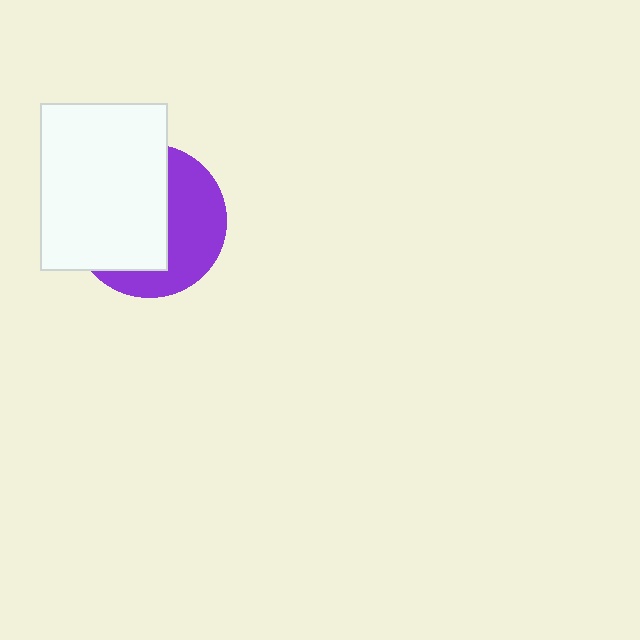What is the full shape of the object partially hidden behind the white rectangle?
The partially hidden object is a purple circle.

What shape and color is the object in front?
The object in front is a white rectangle.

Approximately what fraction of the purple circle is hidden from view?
Roughly 56% of the purple circle is hidden behind the white rectangle.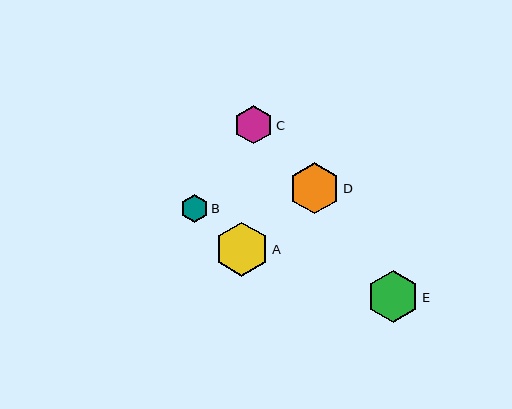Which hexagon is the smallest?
Hexagon B is the smallest with a size of approximately 28 pixels.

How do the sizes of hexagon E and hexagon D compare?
Hexagon E and hexagon D are approximately the same size.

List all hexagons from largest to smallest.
From largest to smallest: A, E, D, C, B.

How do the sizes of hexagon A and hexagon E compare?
Hexagon A and hexagon E are approximately the same size.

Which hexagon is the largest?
Hexagon A is the largest with a size of approximately 54 pixels.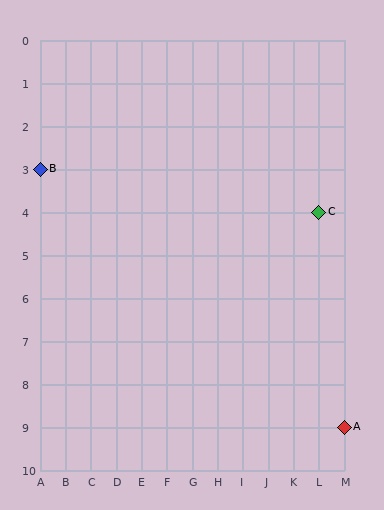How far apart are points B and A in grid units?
Points B and A are 12 columns and 6 rows apart (about 13.4 grid units diagonally).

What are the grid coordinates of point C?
Point C is at grid coordinates (L, 4).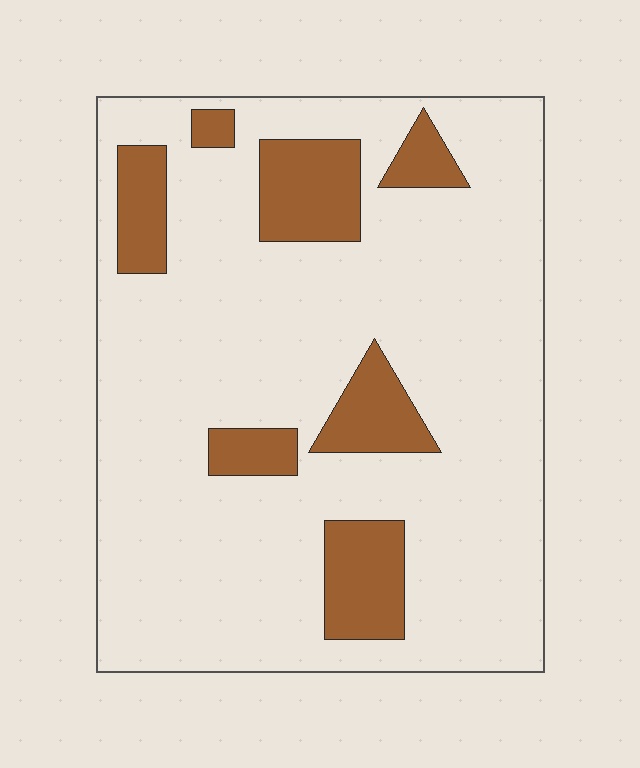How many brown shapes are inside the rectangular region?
7.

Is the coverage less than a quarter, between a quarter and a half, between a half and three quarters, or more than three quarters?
Less than a quarter.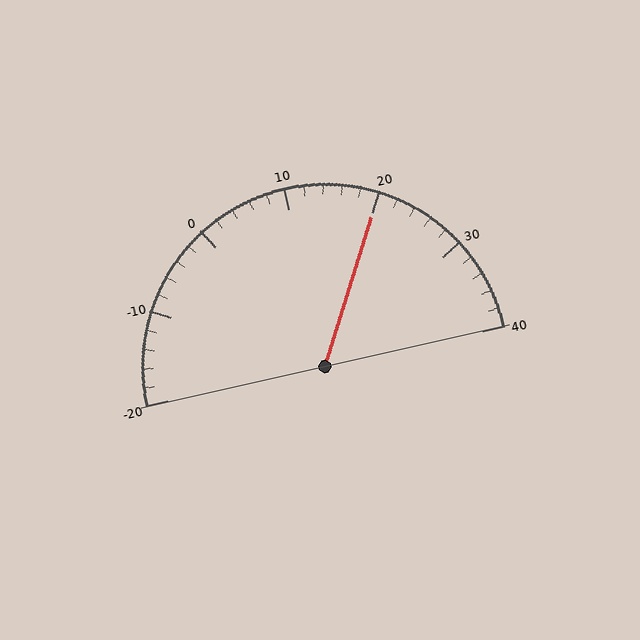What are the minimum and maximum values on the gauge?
The gauge ranges from -20 to 40.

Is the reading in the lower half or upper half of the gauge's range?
The reading is in the upper half of the range (-20 to 40).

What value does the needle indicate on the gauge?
The needle indicates approximately 20.